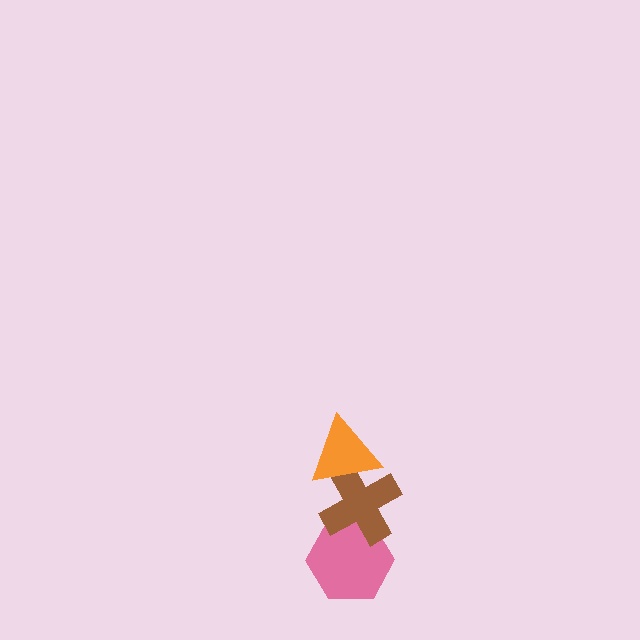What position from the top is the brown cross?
The brown cross is 2nd from the top.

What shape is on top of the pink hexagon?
The brown cross is on top of the pink hexagon.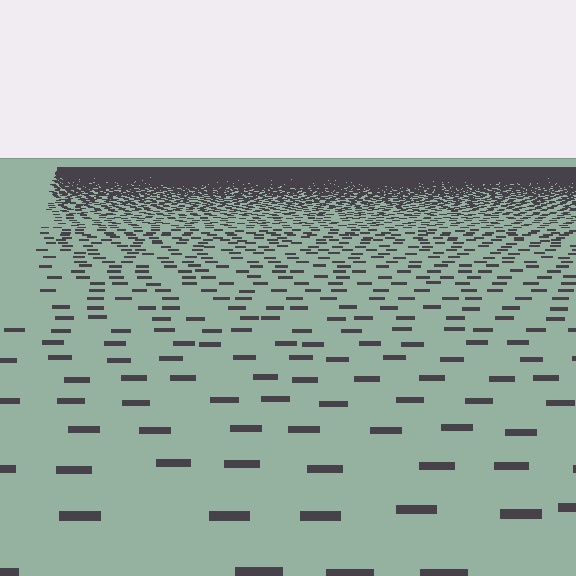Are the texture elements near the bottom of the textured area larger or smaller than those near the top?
Larger. Near the bottom, elements are closer to the viewer and appear at a bigger on-screen size.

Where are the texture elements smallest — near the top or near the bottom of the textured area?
Near the top.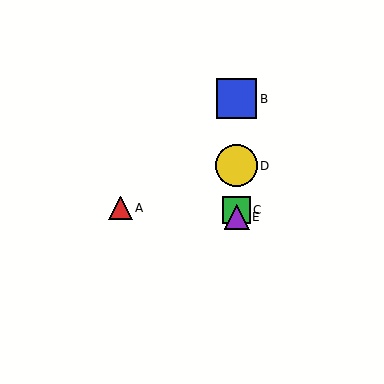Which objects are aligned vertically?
Objects B, C, D, E are aligned vertically.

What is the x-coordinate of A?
Object A is at x≈121.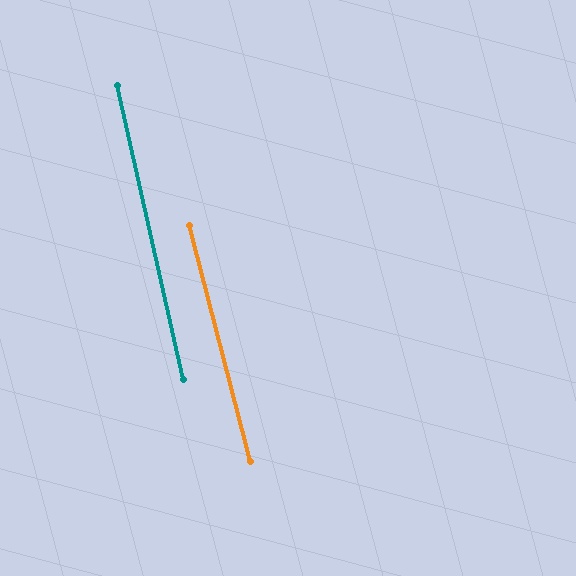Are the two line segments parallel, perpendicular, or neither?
Parallel — their directions differ by only 1.9°.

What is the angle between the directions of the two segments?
Approximately 2 degrees.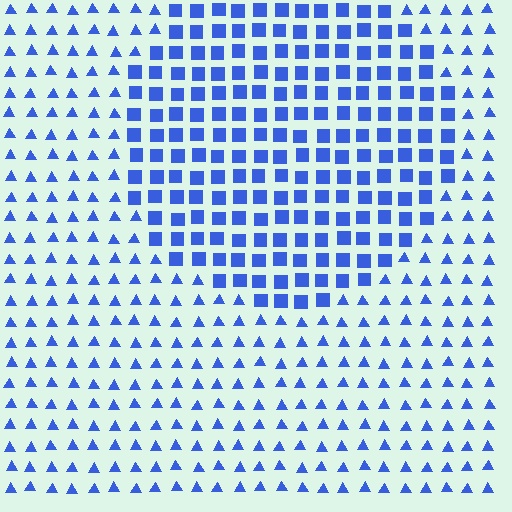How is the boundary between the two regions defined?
The boundary is defined by a change in element shape: squares inside vs. triangles outside. All elements share the same color and spacing.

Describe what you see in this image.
The image is filled with small blue elements arranged in a uniform grid. A circle-shaped region contains squares, while the surrounding area contains triangles. The boundary is defined purely by the change in element shape.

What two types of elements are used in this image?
The image uses squares inside the circle region and triangles outside it.